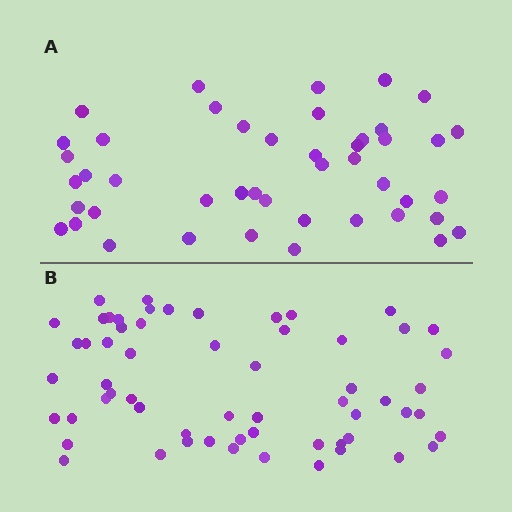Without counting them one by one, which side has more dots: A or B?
Region B (the bottom region) has more dots.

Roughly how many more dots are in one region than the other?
Region B has approximately 15 more dots than region A.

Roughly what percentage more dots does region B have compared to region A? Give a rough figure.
About 35% more.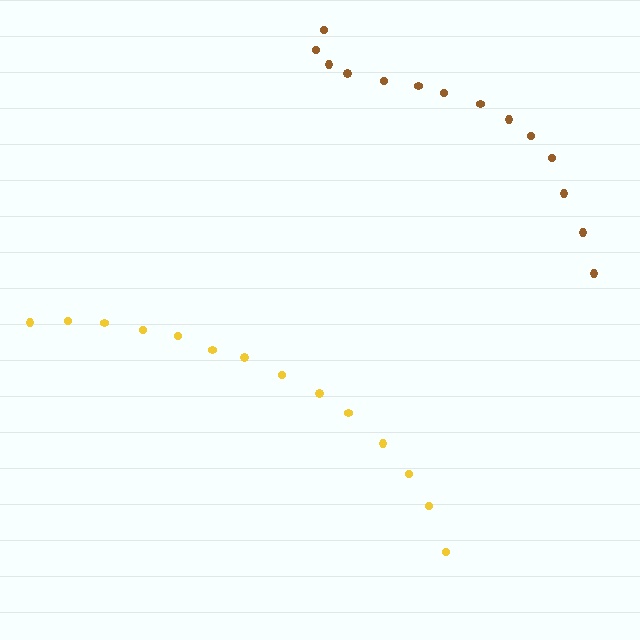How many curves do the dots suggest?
There are 2 distinct paths.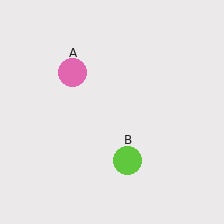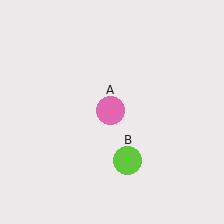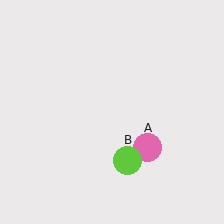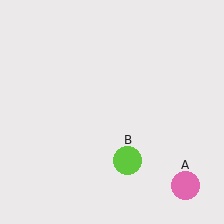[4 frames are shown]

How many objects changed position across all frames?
1 object changed position: pink circle (object A).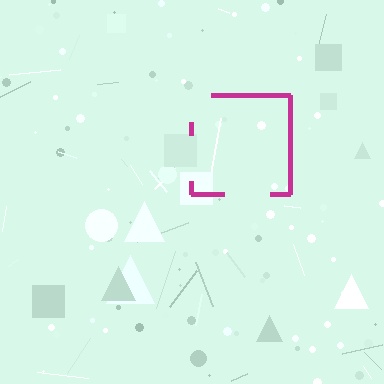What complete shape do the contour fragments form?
The contour fragments form a square.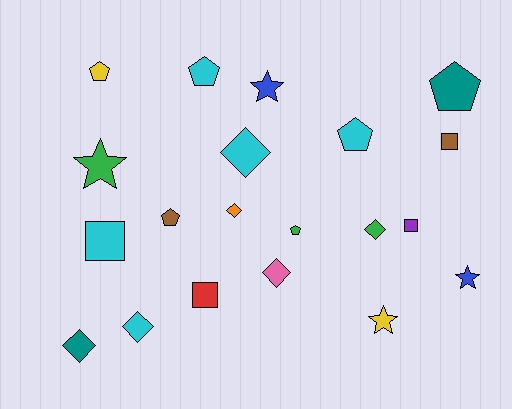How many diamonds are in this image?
There are 6 diamonds.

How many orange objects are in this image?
There is 1 orange object.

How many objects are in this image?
There are 20 objects.